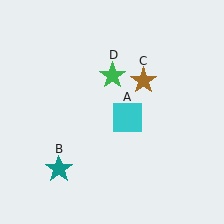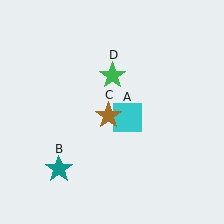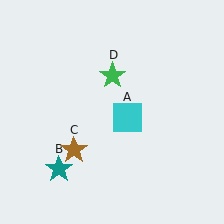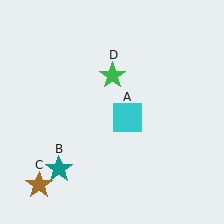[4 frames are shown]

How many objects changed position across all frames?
1 object changed position: brown star (object C).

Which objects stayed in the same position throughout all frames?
Cyan square (object A) and teal star (object B) and green star (object D) remained stationary.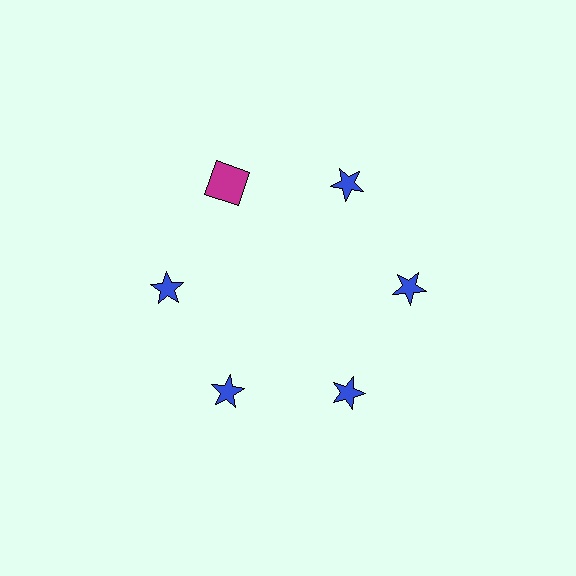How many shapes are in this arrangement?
There are 6 shapes arranged in a ring pattern.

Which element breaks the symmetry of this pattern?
The magenta square at roughly the 11 o'clock position breaks the symmetry. All other shapes are blue stars.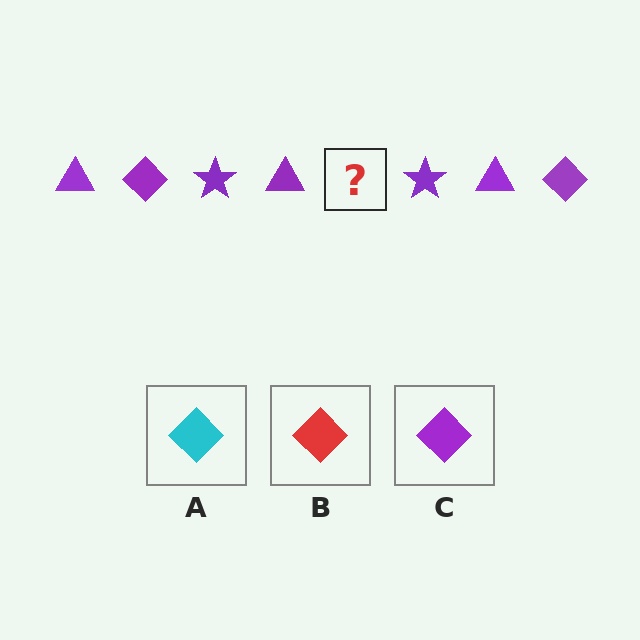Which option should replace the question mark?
Option C.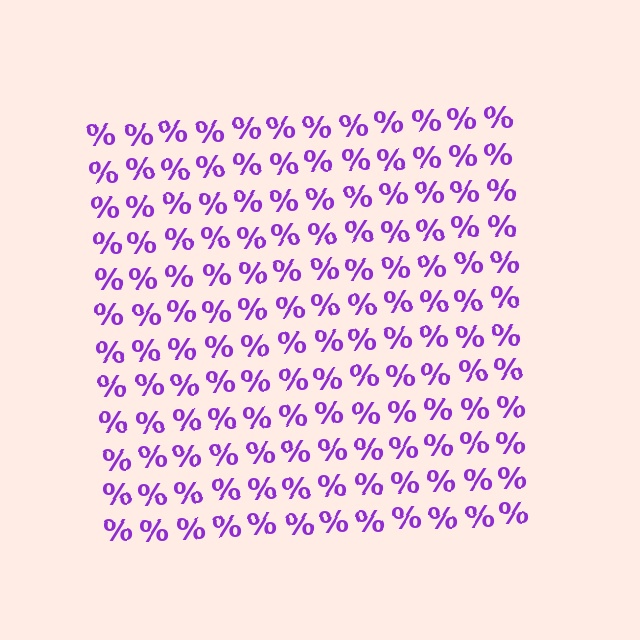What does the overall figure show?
The overall figure shows a square.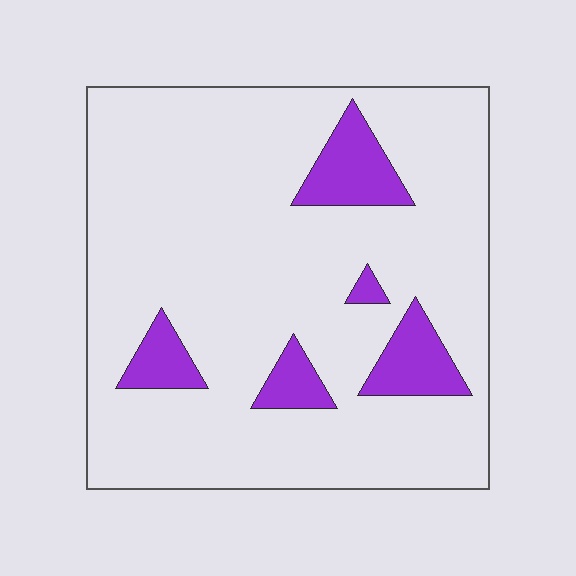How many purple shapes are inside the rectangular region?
5.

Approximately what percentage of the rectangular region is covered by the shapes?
Approximately 15%.